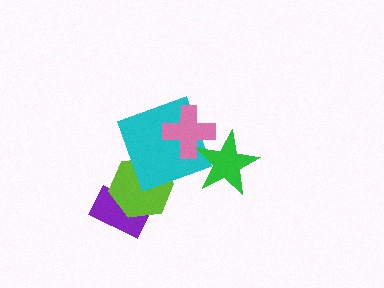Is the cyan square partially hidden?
Yes, it is partially covered by another shape.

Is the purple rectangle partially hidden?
Yes, it is partially covered by another shape.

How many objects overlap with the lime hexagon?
2 objects overlap with the lime hexagon.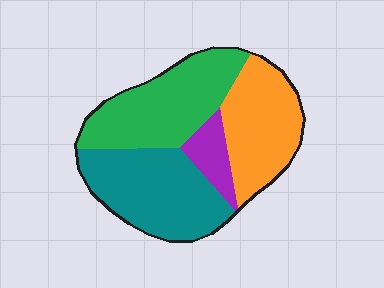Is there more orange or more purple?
Orange.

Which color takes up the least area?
Purple, at roughly 10%.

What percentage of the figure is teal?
Teal covers around 35% of the figure.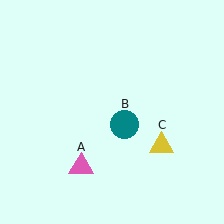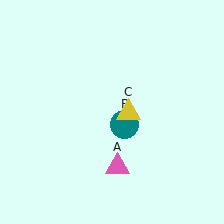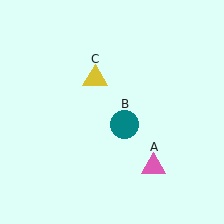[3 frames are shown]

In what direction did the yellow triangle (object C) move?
The yellow triangle (object C) moved up and to the left.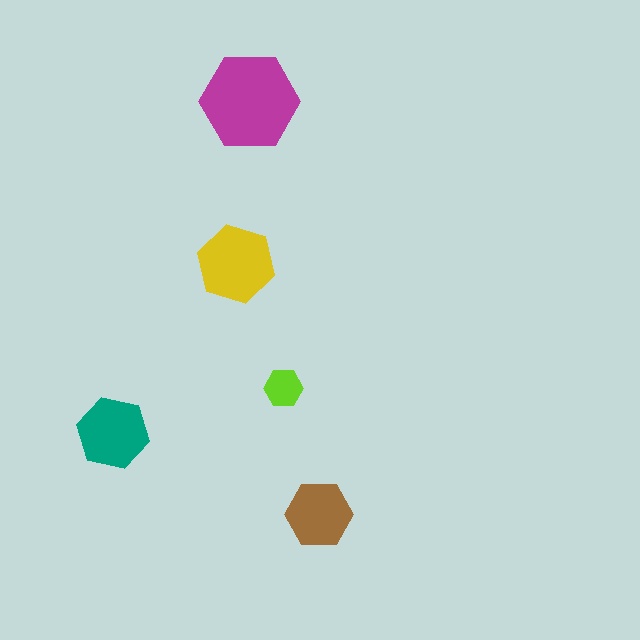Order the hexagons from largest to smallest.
the magenta one, the yellow one, the teal one, the brown one, the lime one.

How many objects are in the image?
There are 5 objects in the image.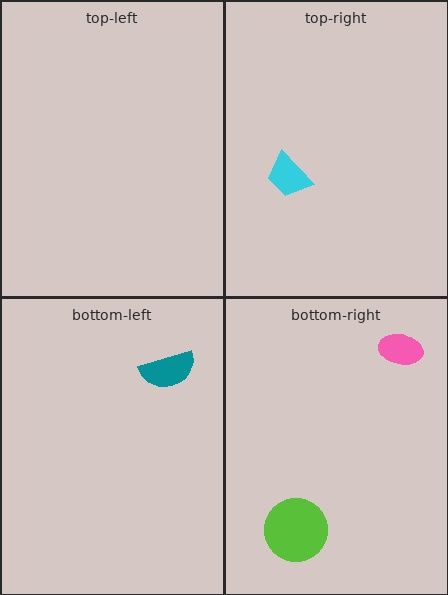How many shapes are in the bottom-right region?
2.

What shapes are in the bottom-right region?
The lime circle, the pink ellipse.